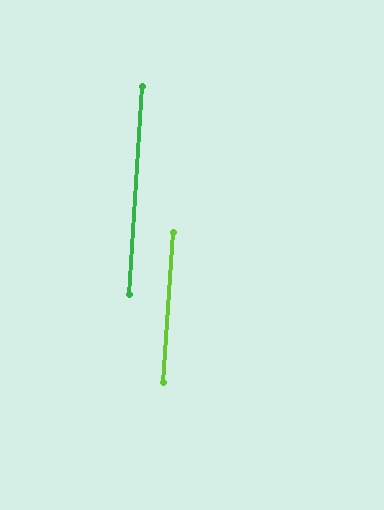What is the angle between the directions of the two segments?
Approximately 0 degrees.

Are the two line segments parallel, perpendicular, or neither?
Parallel — their directions differ by only 0.4°.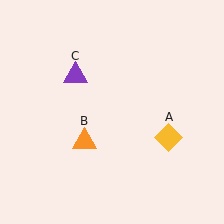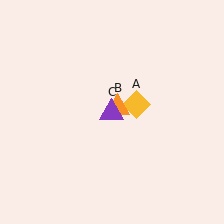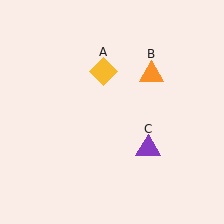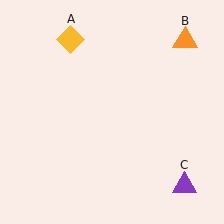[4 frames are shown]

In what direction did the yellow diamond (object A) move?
The yellow diamond (object A) moved up and to the left.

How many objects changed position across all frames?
3 objects changed position: yellow diamond (object A), orange triangle (object B), purple triangle (object C).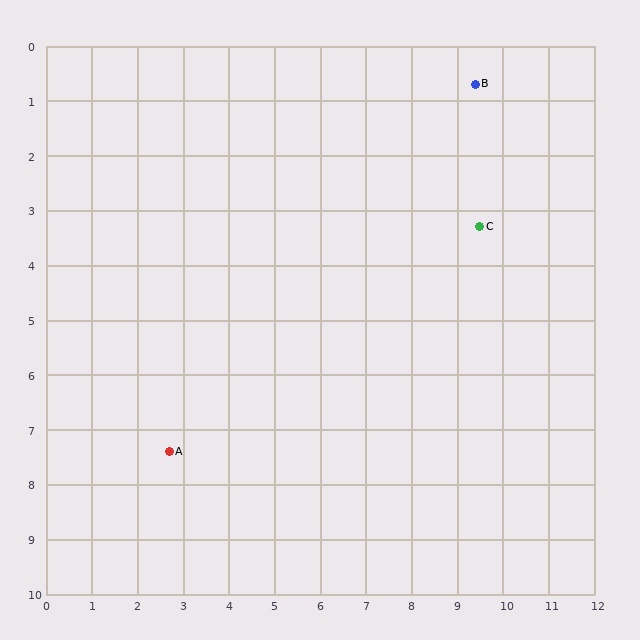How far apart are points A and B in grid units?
Points A and B are about 9.5 grid units apart.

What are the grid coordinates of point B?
Point B is at approximately (9.4, 0.7).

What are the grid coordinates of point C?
Point C is at approximately (9.5, 3.3).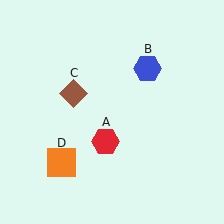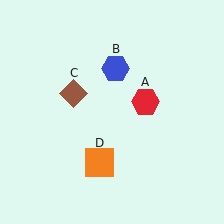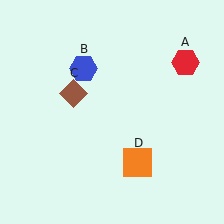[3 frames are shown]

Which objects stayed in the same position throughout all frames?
Brown diamond (object C) remained stationary.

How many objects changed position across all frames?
3 objects changed position: red hexagon (object A), blue hexagon (object B), orange square (object D).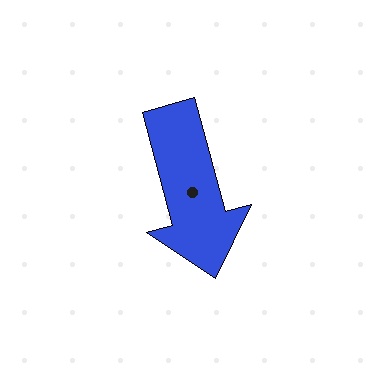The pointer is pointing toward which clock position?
Roughly 5 o'clock.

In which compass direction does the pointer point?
South.